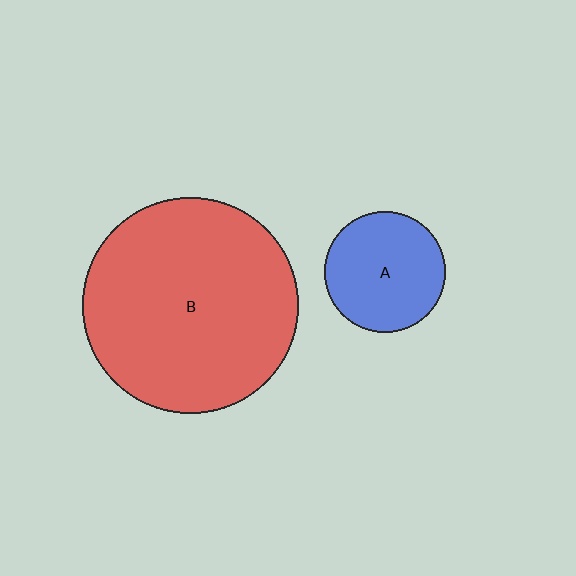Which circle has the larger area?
Circle B (red).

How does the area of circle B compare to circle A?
Approximately 3.2 times.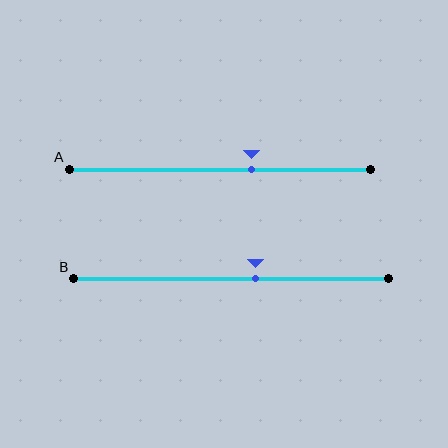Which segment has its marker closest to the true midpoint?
Segment B has its marker closest to the true midpoint.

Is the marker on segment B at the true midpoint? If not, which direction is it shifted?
No, the marker on segment B is shifted to the right by about 8% of the segment length.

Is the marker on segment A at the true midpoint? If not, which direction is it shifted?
No, the marker on segment A is shifted to the right by about 11% of the segment length.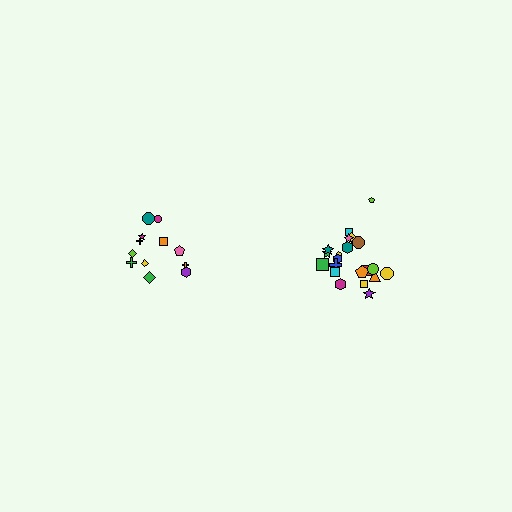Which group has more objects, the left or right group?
The right group.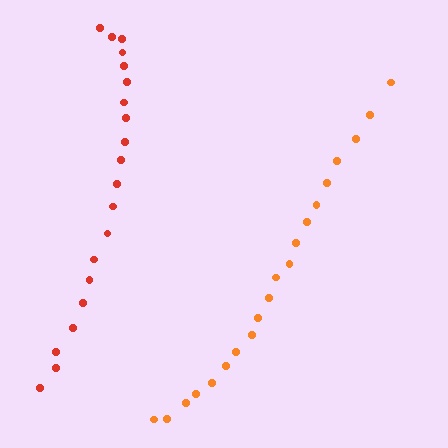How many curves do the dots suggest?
There are 2 distinct paths.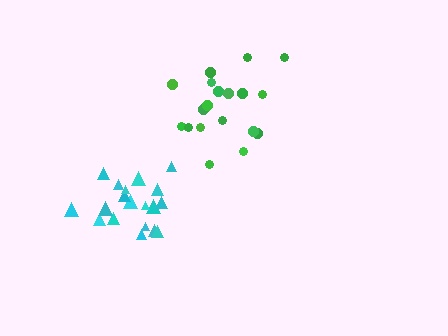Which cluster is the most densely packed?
Cyan.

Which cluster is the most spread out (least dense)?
Green.